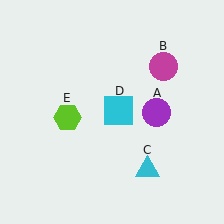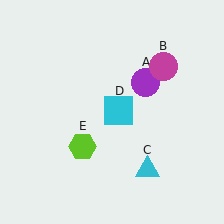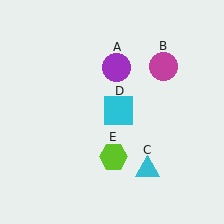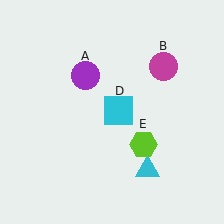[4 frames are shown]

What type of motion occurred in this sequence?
The purple circle (object A), lime hexagon (object E) rotated counterclockwise around the center of the scene.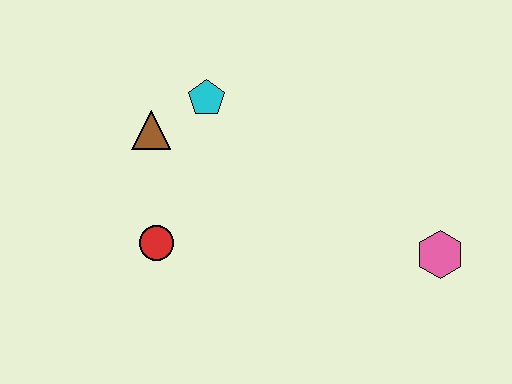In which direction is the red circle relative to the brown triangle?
The red circle is below the brown triangle.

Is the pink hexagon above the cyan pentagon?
No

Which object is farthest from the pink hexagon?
The brown triangle is farthest from the pink hexagon.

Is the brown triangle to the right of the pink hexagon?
No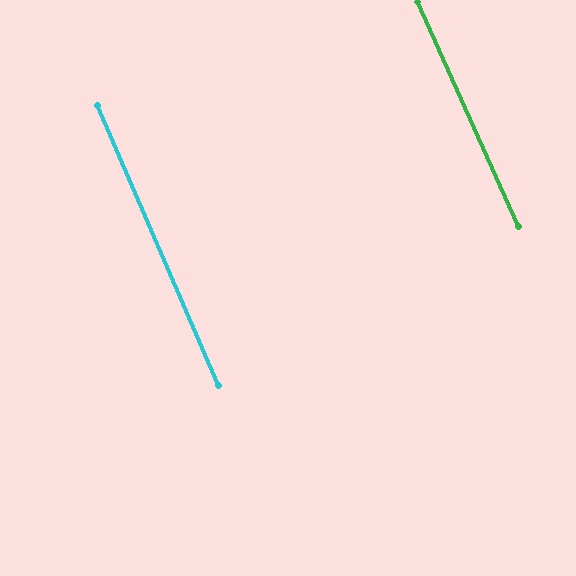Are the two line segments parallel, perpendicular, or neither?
Parallel — their directions differ by only 0.8°.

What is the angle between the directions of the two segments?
Approximately 1 degree.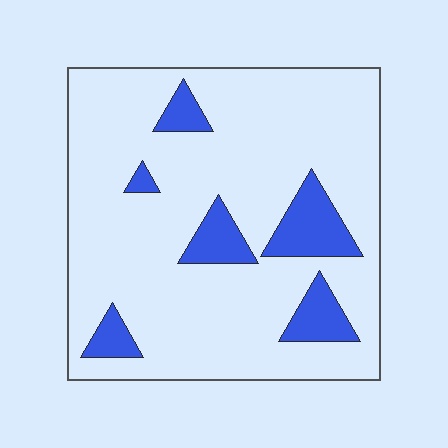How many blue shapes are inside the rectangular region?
6.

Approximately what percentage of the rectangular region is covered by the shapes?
Approximately 15%.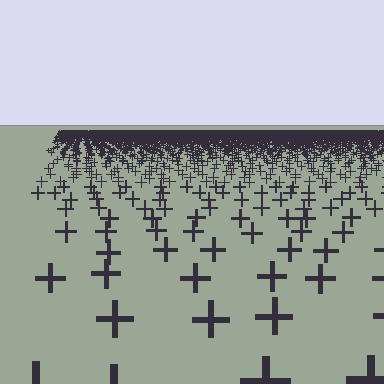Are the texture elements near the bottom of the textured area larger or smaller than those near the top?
Larger. Near the bottom, elements are closer to the viewer and appear at a bigger on-screen size.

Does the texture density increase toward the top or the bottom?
Density increases toward the top.